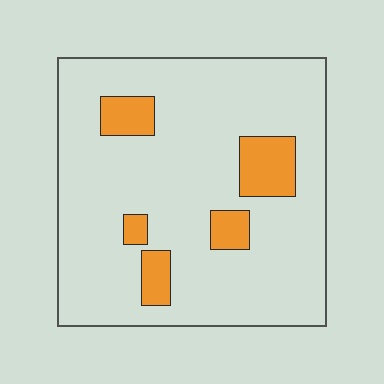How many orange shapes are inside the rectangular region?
5.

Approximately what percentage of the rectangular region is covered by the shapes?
Approximately 15%.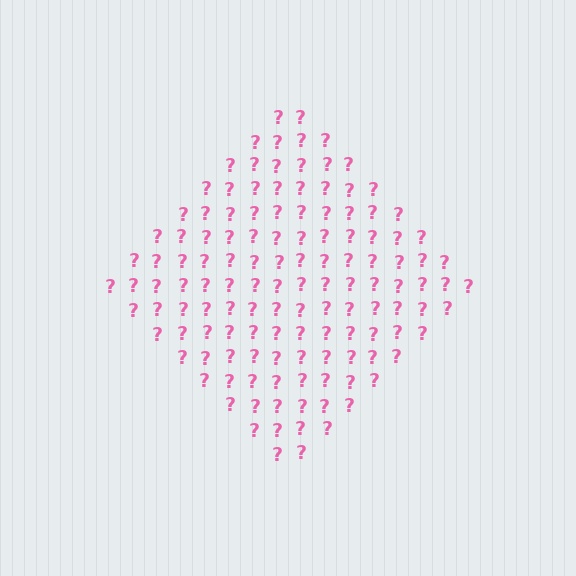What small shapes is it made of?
It is made of small question marks.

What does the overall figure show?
The overall figure shows a diamond.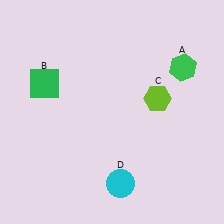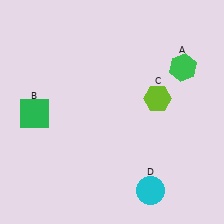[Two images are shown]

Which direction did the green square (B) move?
The green square (B) moved down.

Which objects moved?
The objects that moved are: the green square (B), the cyan circle (D).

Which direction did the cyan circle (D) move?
The cyan circle (D) moved right.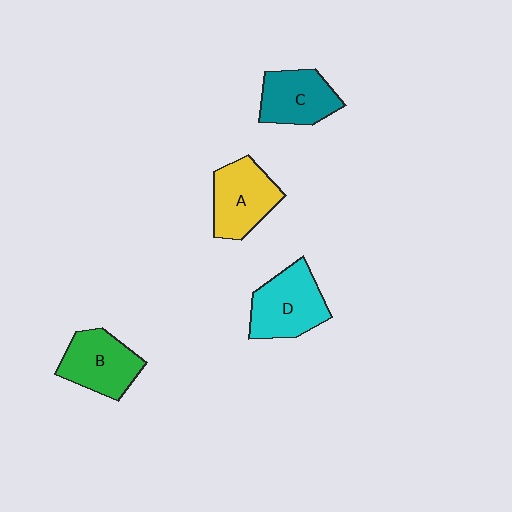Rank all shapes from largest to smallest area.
From largest to smallest: D (cyan), A (yellow), B (green), C (teal).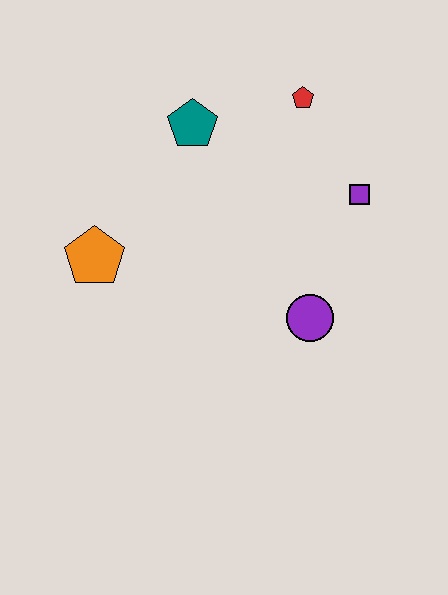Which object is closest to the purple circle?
The purple square is closest to the purple circle.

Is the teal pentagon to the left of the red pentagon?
Yes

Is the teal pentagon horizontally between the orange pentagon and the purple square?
Yes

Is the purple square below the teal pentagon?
Yes